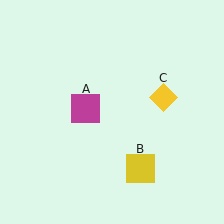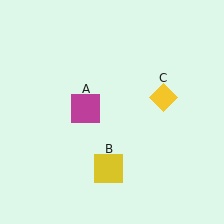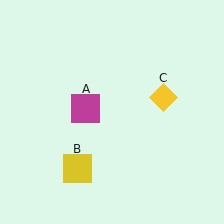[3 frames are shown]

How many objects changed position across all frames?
1 object changed position: yellow square (object B).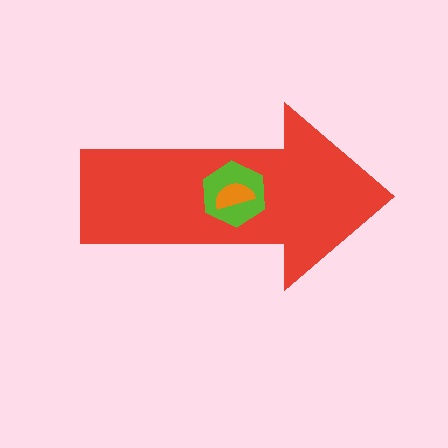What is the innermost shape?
The orange semicircle.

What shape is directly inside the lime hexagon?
The orange semicircle.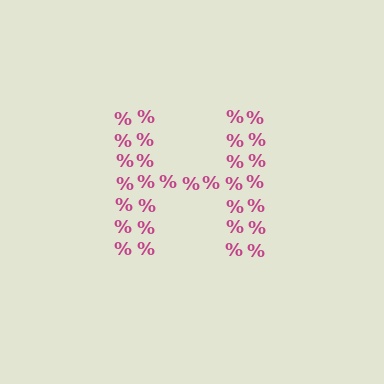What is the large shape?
The large shape is the letter H.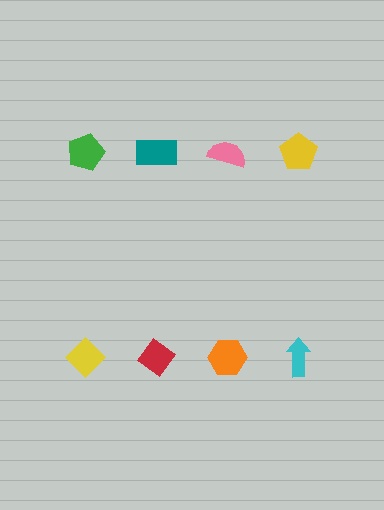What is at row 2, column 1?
A yellow diamond.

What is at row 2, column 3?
An orange hexagon.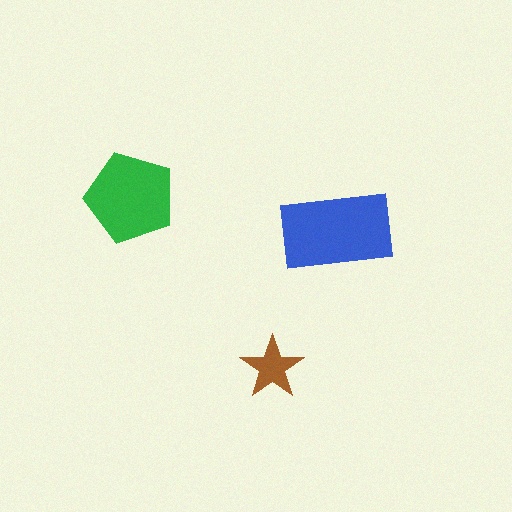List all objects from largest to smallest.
The blue rectangle, the green pentagon, the brown star.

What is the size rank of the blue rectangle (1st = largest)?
1st.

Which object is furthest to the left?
The green pentagon is leftmost.